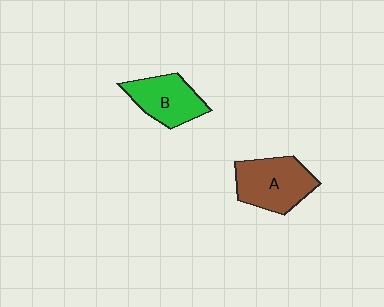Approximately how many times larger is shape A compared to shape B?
Approximately 1.2 times.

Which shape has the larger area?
Shape A (brown).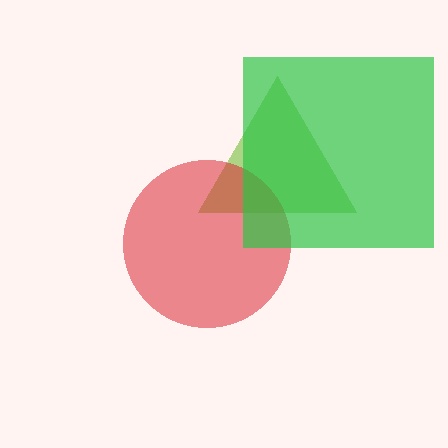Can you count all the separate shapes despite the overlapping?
Yes, there are 3 separate shapes.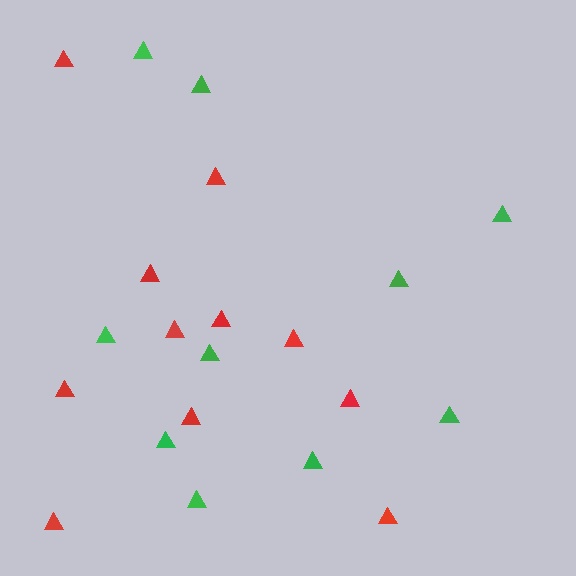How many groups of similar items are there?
There are 2 groups: one group of red triangles (11) and one group of green triangles (10).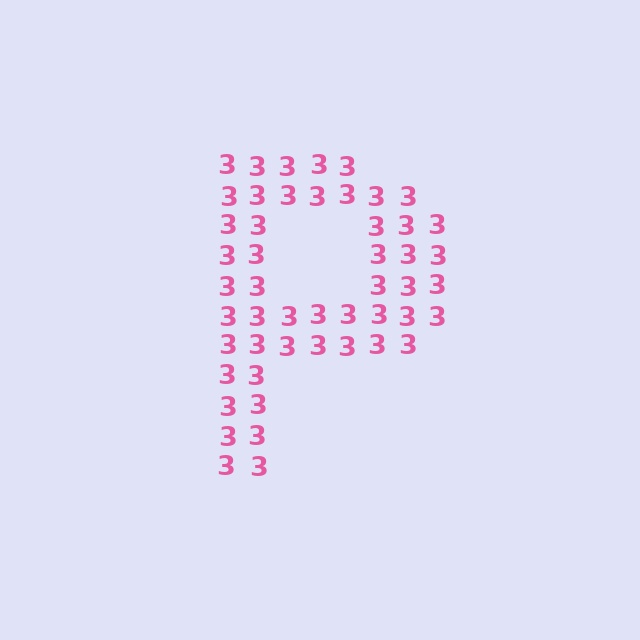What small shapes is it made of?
It is made of small digit 3's.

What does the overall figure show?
The overall figure shows the letter P.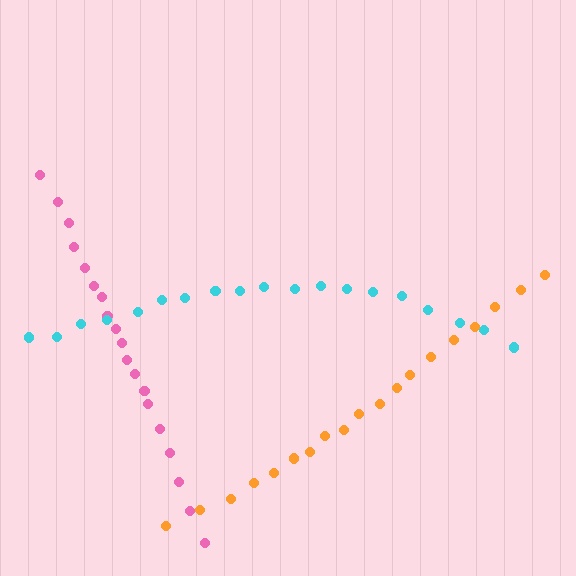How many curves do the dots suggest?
There are 3 distinct paths.